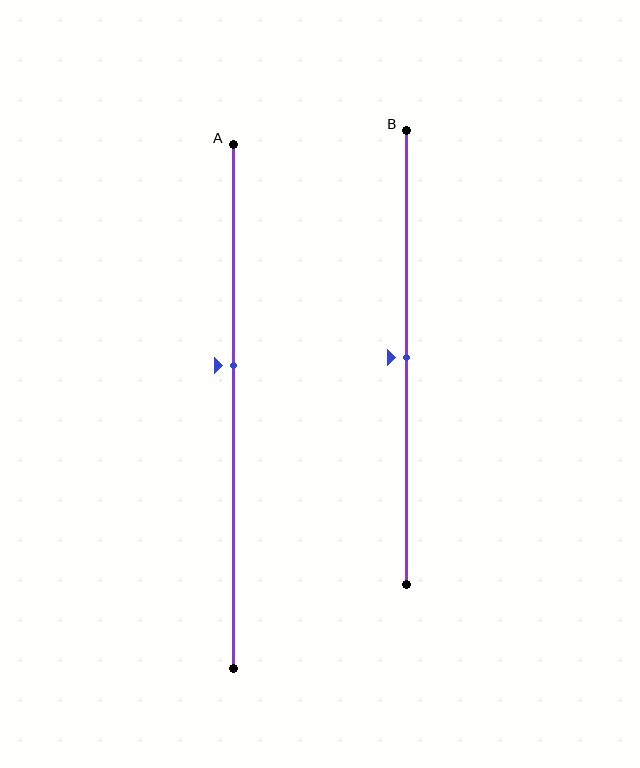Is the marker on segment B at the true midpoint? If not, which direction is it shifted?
Yes, the marker on segment B is at the true midpoint.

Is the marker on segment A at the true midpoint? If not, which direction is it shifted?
No, the marker on segment A is shifted upward by about 8% of the segment length.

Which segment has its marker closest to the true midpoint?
Segment B has its marker closest to the true midpoint.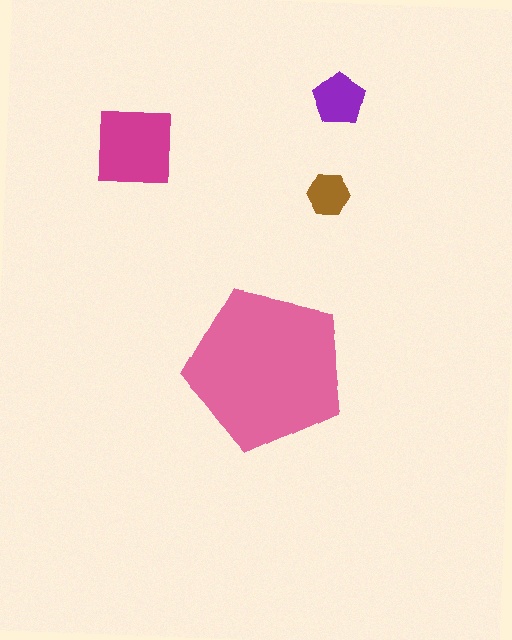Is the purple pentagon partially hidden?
No, the purple pentagon is fully visible.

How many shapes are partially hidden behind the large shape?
0 shapes are partially hidden.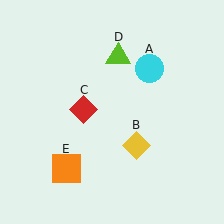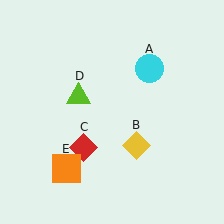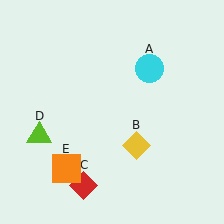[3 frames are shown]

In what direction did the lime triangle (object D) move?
The lime triangle (object D) moved down and to the left.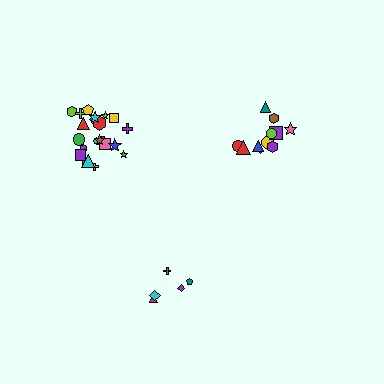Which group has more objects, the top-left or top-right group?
The top-left group.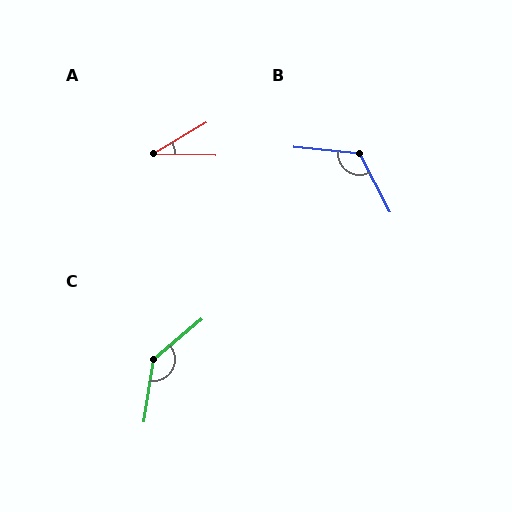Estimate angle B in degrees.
Approximately 124 degrees.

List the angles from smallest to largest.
A (32°), B (124°), C (139°).